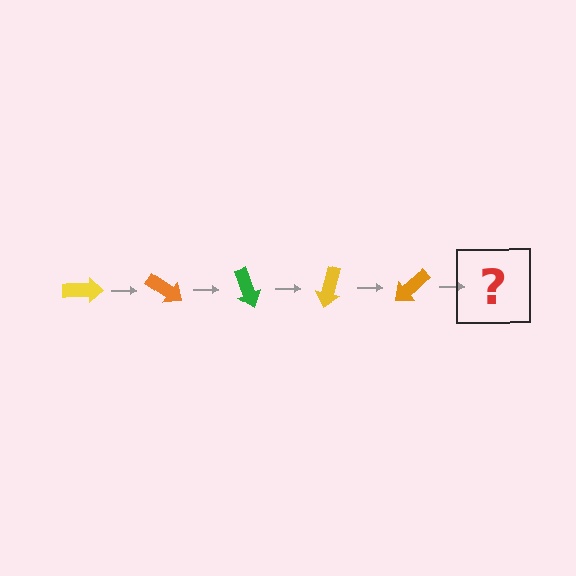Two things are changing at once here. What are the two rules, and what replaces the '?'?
The two rules are that it rotates 35 degrees each step and the color cycles through yellow, orange, and green. The '?' should be a green arrow, rotated 175 degrees from the start.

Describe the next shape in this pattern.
It should be a green arrow, rotated 175 degrees from the start.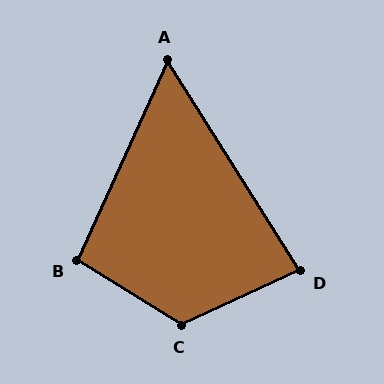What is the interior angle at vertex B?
Approximately 97 degrees (obtuse).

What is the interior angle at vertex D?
Approximately 83 degrees (acute).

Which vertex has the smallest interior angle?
A, at approximately 57 degrees.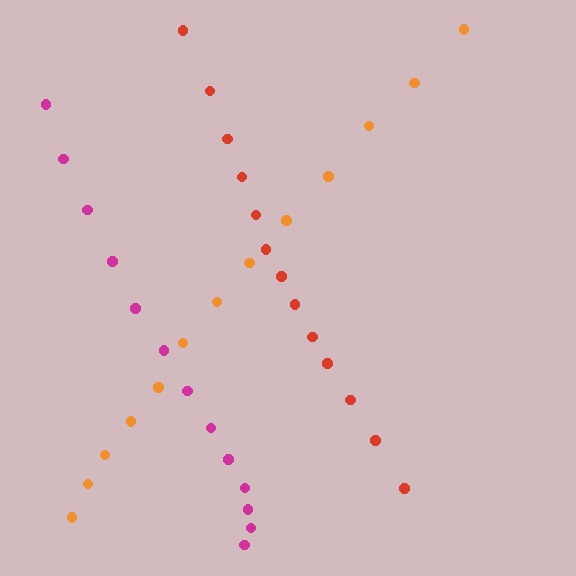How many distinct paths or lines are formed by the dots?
There are 3 distinct paths.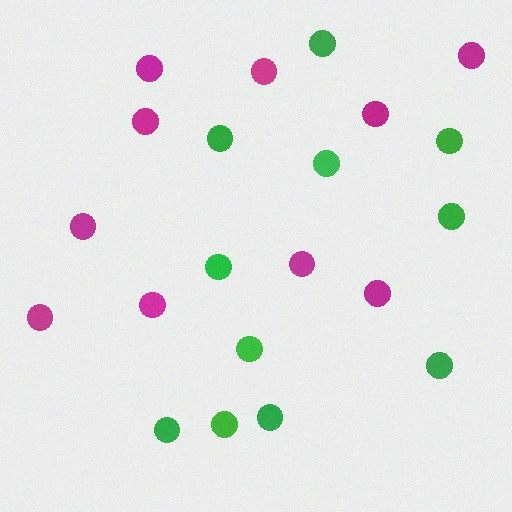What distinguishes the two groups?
There are 2 groups: one group of magenta circles (10) and one group of green circles (11).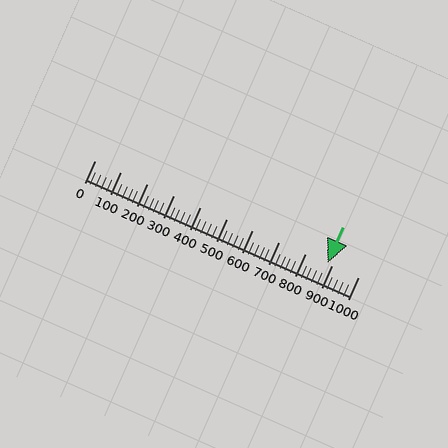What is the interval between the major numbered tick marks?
The major tick marks are spaced 100 units apart.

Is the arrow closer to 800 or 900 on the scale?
The arrow is closer to 900.